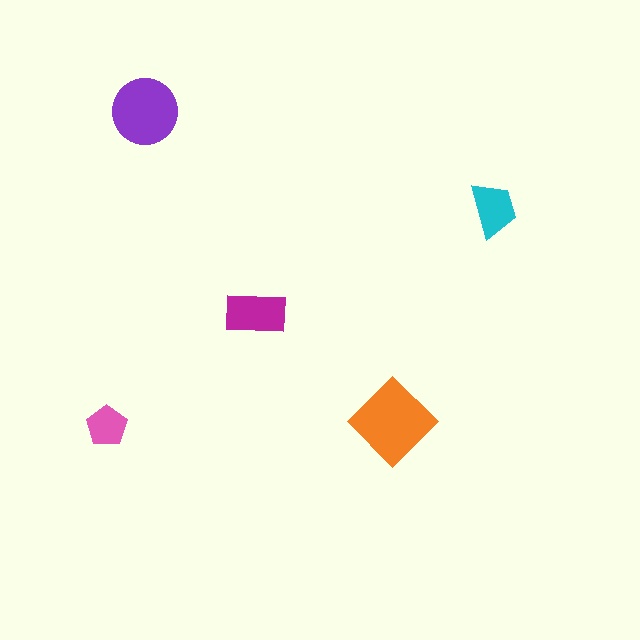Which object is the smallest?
The pink pentagon.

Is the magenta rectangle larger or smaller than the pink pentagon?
Larger.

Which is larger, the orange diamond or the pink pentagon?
The orange diamond.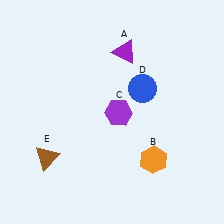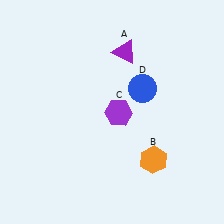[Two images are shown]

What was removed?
The brown triangle (E) was removed in Image 2.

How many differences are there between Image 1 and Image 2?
There is 1 difference between the two images.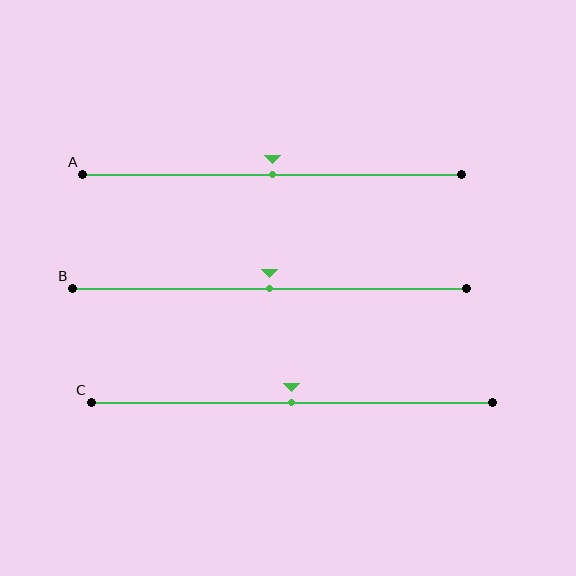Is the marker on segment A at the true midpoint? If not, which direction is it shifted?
Yes, the marker on segment A is at the true midpoint.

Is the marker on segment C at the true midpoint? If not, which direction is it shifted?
Yes, the marker on segment C is at the true midpoint.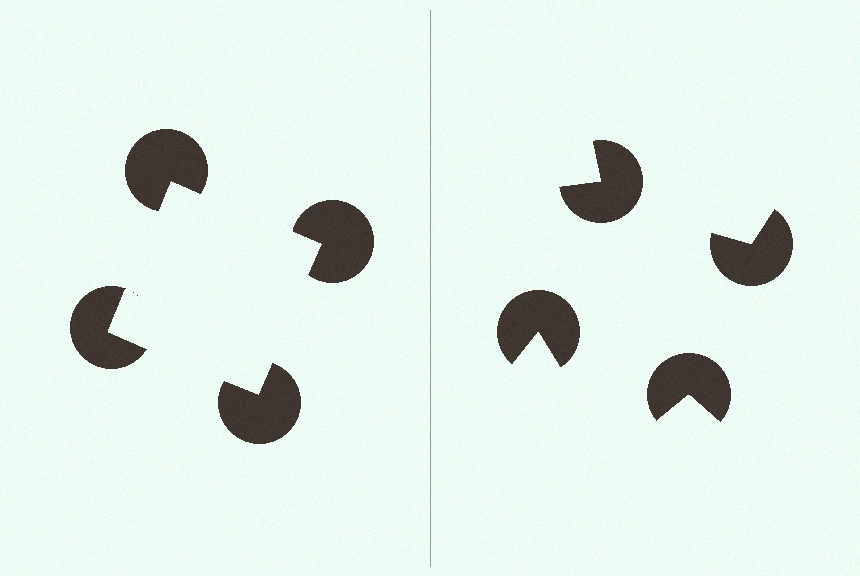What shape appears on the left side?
An illusory square.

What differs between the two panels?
The pac-man discs are positioned identically on both sides; only the wedge orientations differ. On the left they align to a square; on the right they are misaligned.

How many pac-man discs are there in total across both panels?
8 — 4 on each side.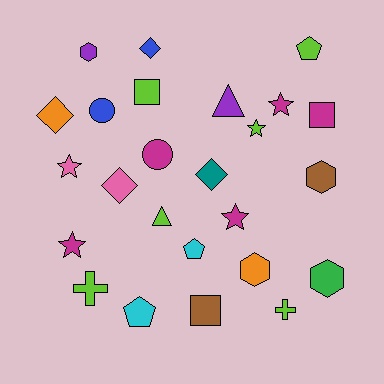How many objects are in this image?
There are 25 objects.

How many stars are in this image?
There are 5 stars.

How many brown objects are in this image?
There are 2 brown objects.